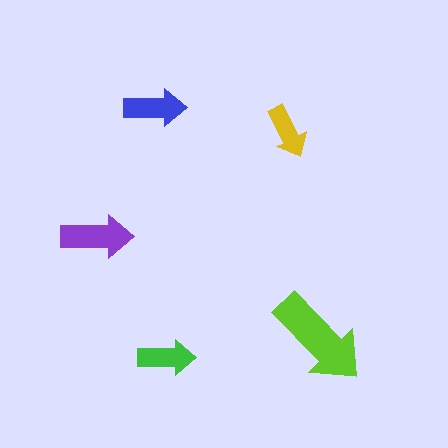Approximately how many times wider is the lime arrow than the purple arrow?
About 1.5 times wider.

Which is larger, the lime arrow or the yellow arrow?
The lime one.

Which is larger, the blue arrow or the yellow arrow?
The blue one.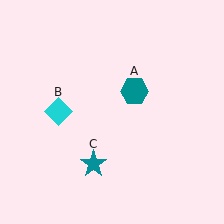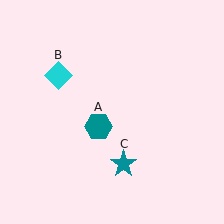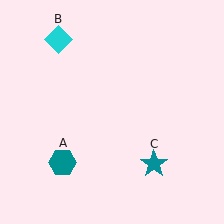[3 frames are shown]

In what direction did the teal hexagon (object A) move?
The teal hexagon (object A) moved down and to the left.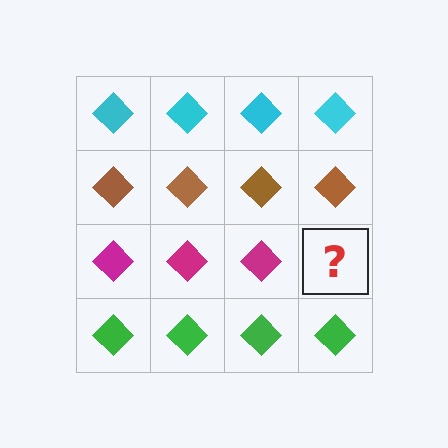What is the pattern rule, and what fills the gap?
The rule is that each row has a consistent color. The gap should be filled with a magenta diamond.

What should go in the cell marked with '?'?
The missing cell should contain a magenta diamond.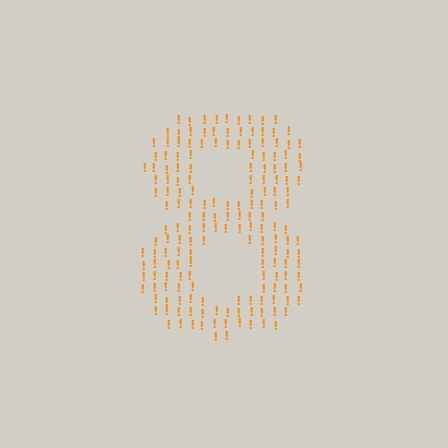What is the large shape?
The large shape is the digit 8.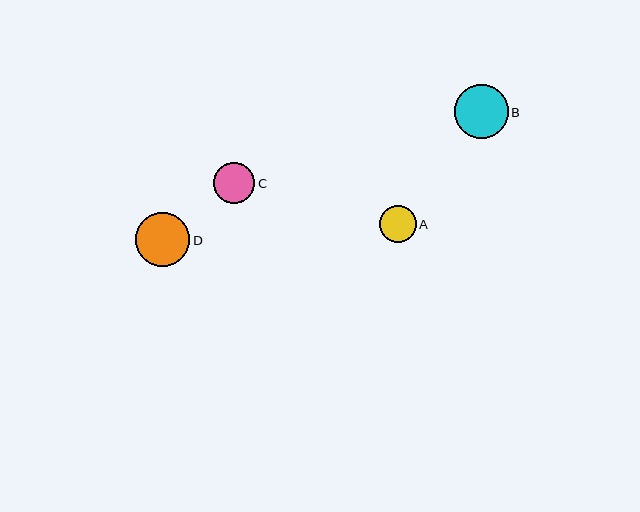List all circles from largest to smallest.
From largest to smallest: B, D, C, A.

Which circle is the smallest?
Circle A is the smallest with a size of approximately 37 pixels.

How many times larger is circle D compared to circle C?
Circle D is approximately 1.3 times the size of circle C.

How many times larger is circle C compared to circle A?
Circle C is approximately 1.1 times the size of circle A.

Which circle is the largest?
Circle B is the largest with a size of approximately 54 pixels.